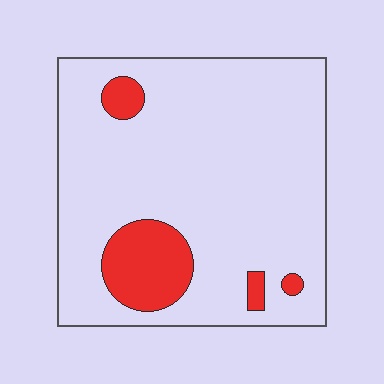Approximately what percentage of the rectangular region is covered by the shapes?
Approximately 15%.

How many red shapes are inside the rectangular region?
4.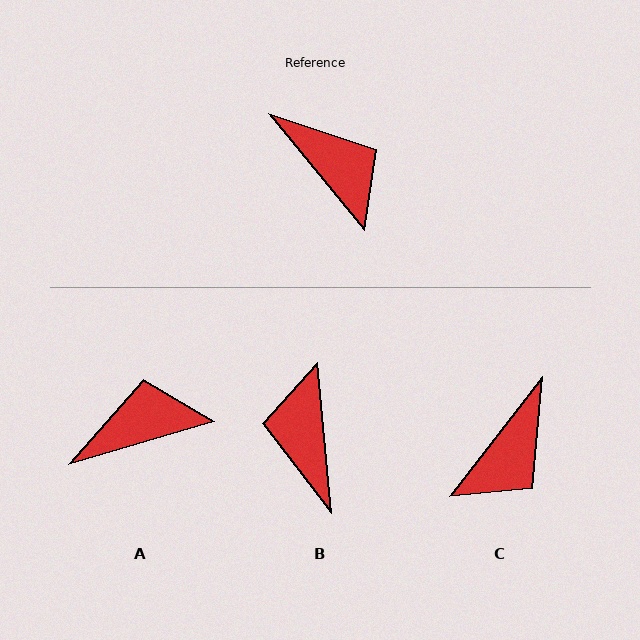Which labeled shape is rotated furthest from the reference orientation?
B, about 146 degrees away.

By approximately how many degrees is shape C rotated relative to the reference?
Approximately 77 degrees clockwise.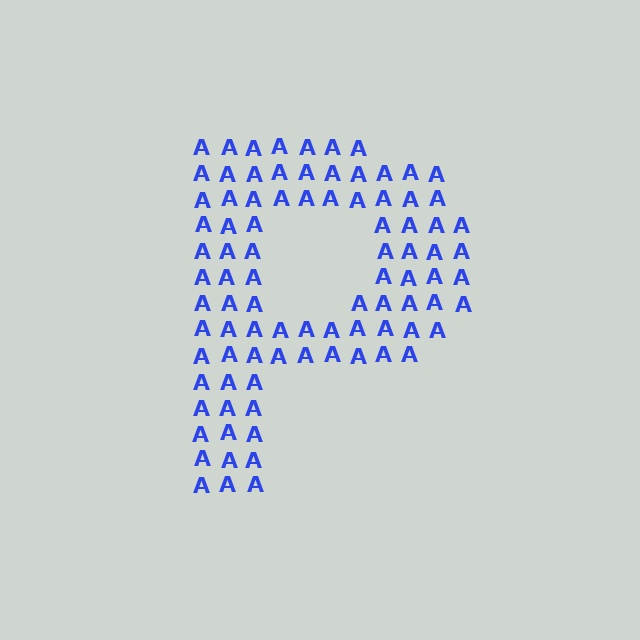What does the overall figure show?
The overall figure shows the letter P.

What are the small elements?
The small elements are letter A's.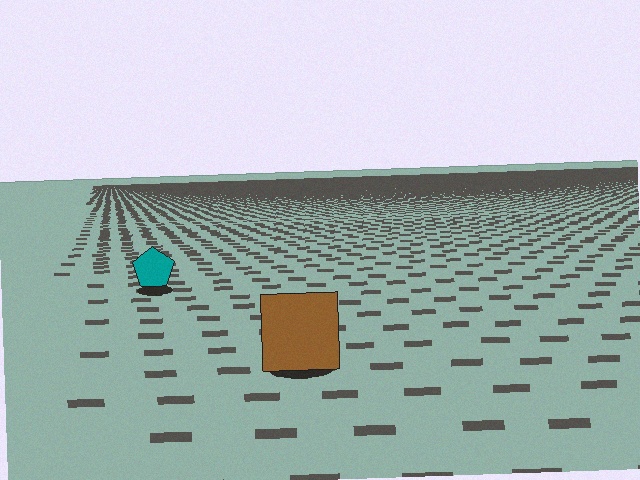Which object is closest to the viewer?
The brown square is closest. The texture marks near it are larger and more spread out.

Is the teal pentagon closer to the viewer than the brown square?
No. The brown square is closer — you can tell from the texture gradient: the ground texture is coarser near it.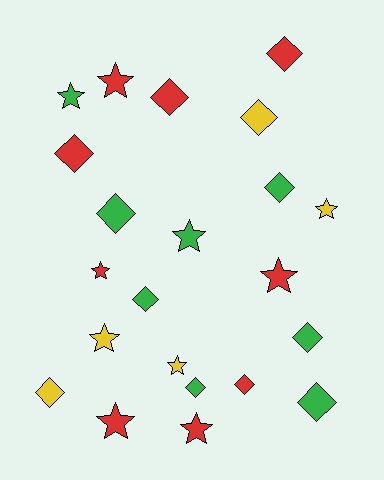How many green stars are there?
There are 2 green stars.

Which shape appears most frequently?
Diamond, with 12 objects.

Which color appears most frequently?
Red, with 9 objects.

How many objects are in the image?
There are 22 objects.